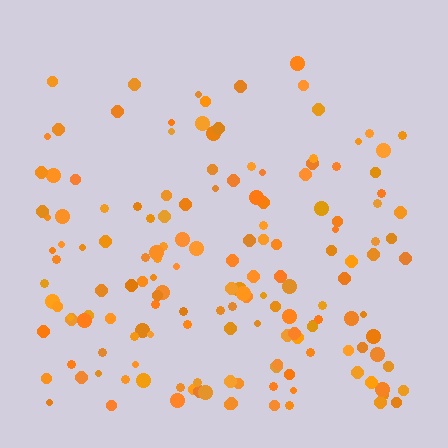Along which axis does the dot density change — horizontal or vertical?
Vertical.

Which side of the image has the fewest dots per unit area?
The top.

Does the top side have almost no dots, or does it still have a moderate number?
Still a moderate number, just noticeably fewer than the bottom.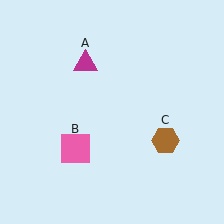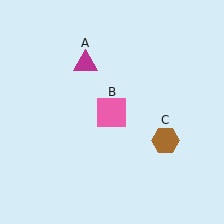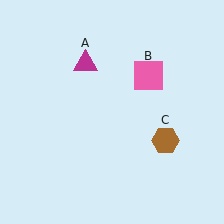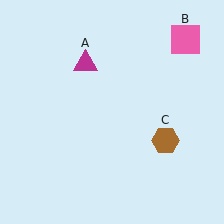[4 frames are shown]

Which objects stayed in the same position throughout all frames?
Magenta triangle (object A) and brown hexagon (object C) remained stationary.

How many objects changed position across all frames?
1 object changed position: pink square (object B).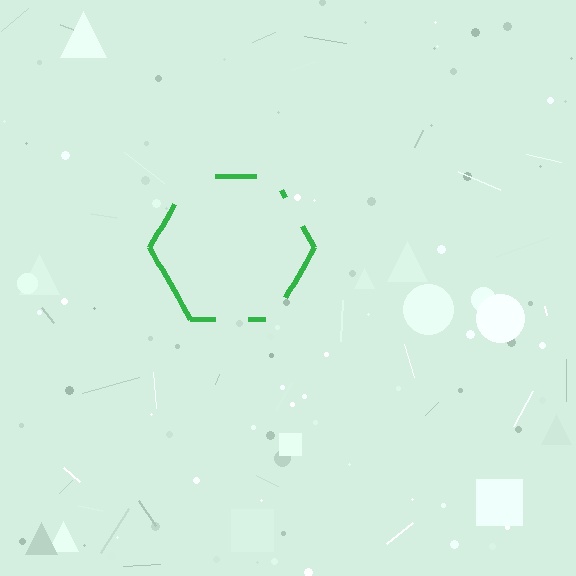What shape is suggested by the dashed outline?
The dashed outline suggests a hexagon.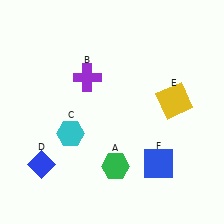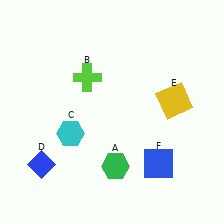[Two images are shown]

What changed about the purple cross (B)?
In Image 1, B is purple. In Image 2, it changed to lime.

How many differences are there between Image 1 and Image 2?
There is 1 difference between the two images.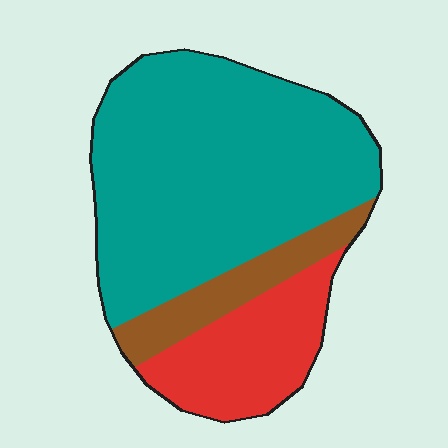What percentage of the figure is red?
Red takes up between a sixth and a third of the figure.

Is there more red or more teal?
Teal.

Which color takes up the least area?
Brown, at roughly 15%.